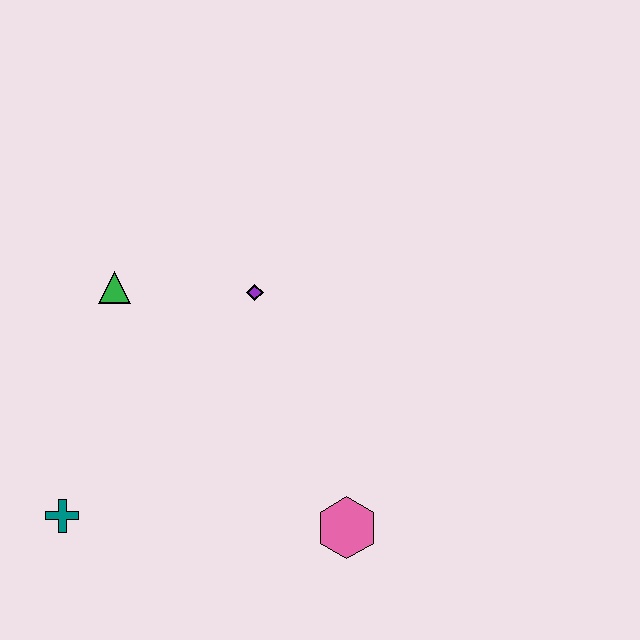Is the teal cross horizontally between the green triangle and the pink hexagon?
No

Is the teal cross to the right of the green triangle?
No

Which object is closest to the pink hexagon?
The purple diamond is closest to the pink hexagon.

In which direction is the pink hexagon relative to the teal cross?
The pink hexagon is to the right of the teal cross.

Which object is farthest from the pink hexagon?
The green triangle is farthest from the pink hexagon.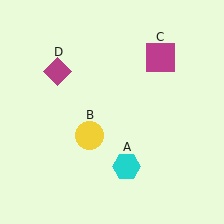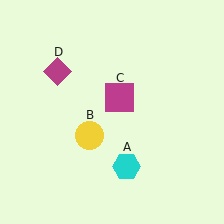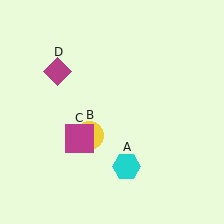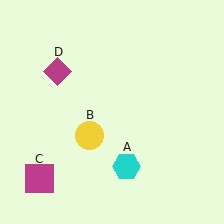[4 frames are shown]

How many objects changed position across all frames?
1 object changed position: magenta square (object C).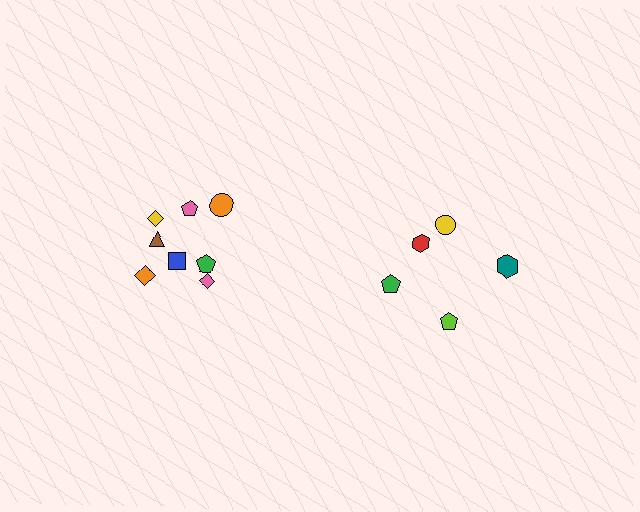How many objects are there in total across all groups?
There are 13 objects.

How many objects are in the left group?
There are 8 objects.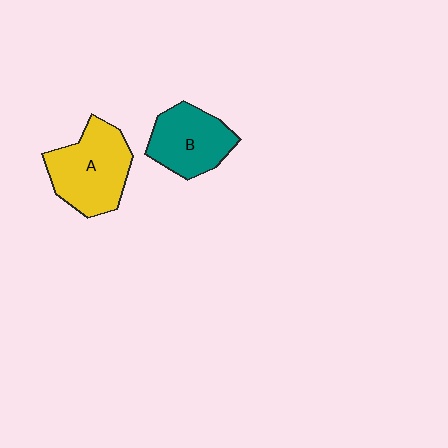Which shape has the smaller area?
Shape B (teal).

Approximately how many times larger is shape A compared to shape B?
Approximately 1.2 times.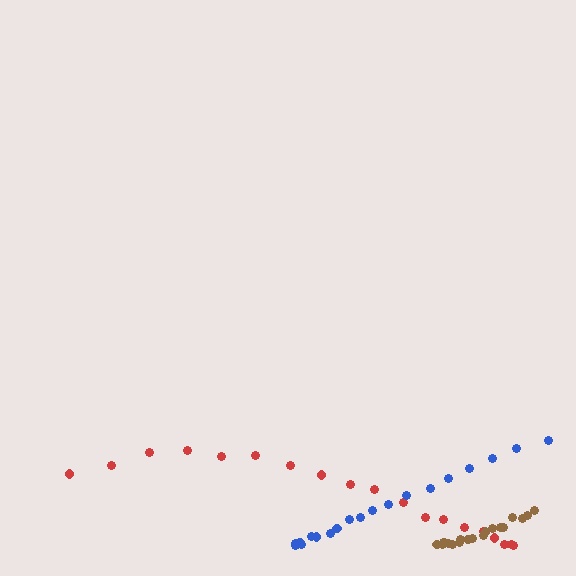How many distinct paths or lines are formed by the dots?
There are 3 distinct paths.